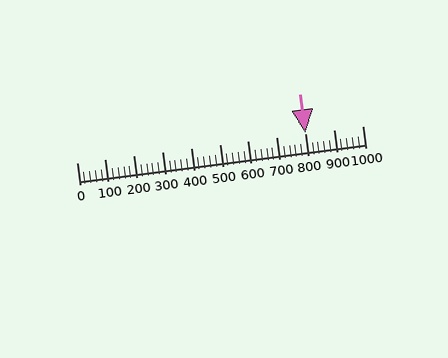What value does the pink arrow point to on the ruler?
The pink arrow points to approximately 800.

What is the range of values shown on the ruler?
The ruler shows values from 0 to 1000.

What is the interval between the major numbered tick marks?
The major tick marks are spaced 100 units apart.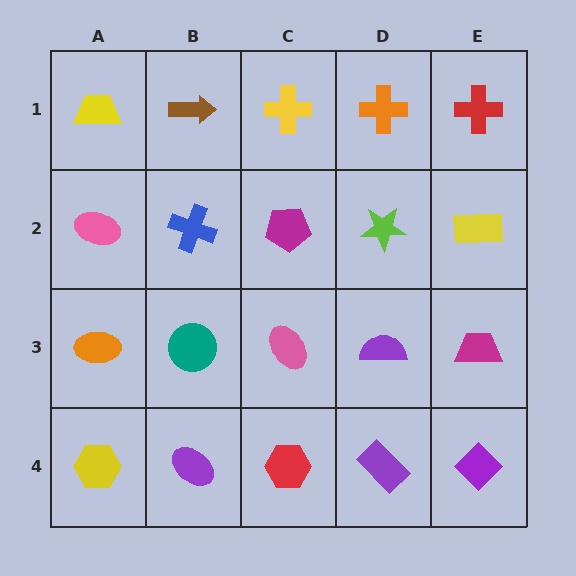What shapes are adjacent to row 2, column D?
An orange cross (row 1, column D), a purple semicircle (row 3, column D), a magenta pentagon (row 2, column C), a yellow rectangle (row 2, column E).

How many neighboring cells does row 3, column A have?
3.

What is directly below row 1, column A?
A pink ellipse.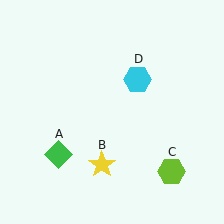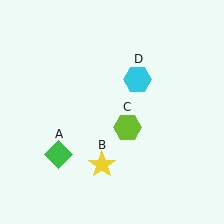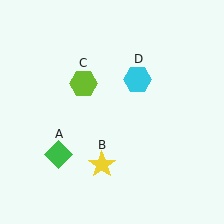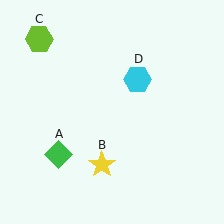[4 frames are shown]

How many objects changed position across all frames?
1 object changed position: lime hexagon (object C).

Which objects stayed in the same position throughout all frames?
Green diamond (object A) and yellow star (object B) and cyan hexagon (object D) remained stationary.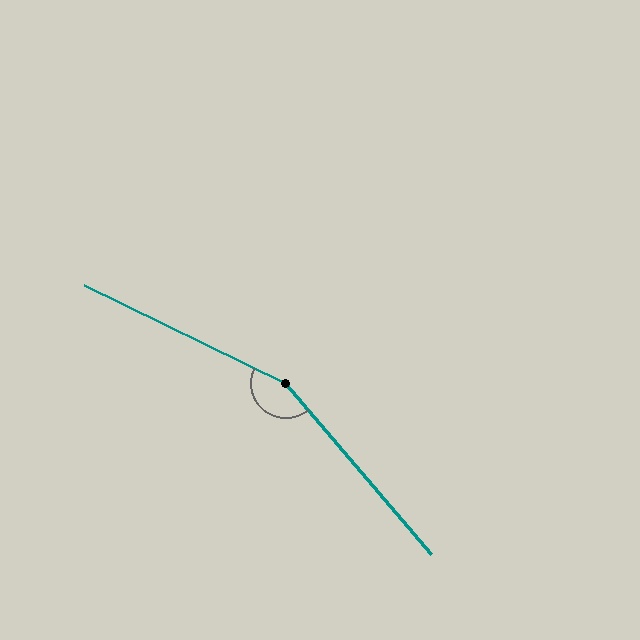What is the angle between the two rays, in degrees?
Approximately 156 degrees.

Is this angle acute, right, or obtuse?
It is obtuse.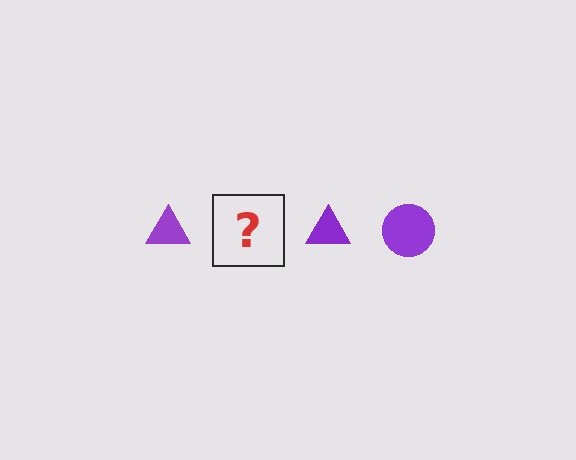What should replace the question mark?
The question mark should be replaced with a purple circle.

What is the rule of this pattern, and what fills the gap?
The rule is that the pattern cycles through triangle, circle shapes in purple. The gap should be filled with a purple circle.